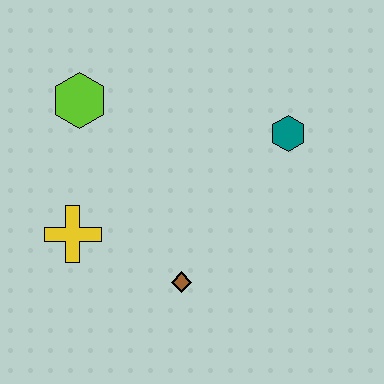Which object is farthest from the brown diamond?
The lime hexagon is farthest from the brown diamond.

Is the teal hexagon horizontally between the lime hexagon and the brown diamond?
No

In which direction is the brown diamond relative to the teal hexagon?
The brown diamond is below the teal hexagon.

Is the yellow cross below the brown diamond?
No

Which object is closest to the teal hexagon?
The brown diamond is closest to the teal hexagon.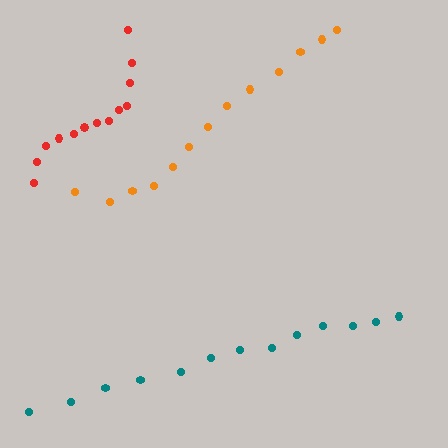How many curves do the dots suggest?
There are 3 distinct paths.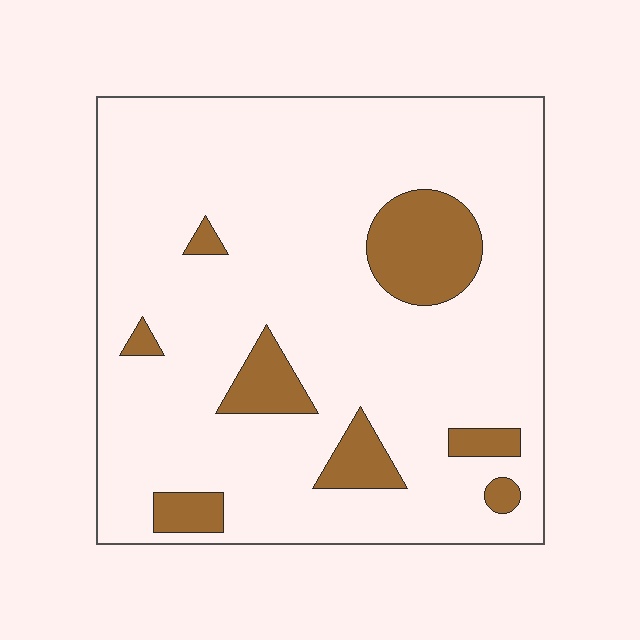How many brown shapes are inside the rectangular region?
8.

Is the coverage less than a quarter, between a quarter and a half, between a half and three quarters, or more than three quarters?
Less than a quarter.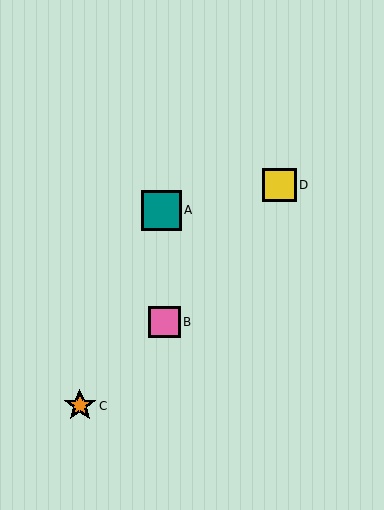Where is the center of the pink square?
The center of the pink square is at (165, 322).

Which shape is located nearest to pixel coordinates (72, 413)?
The orange star (labeled C) at (80, 406) is nearest to that location.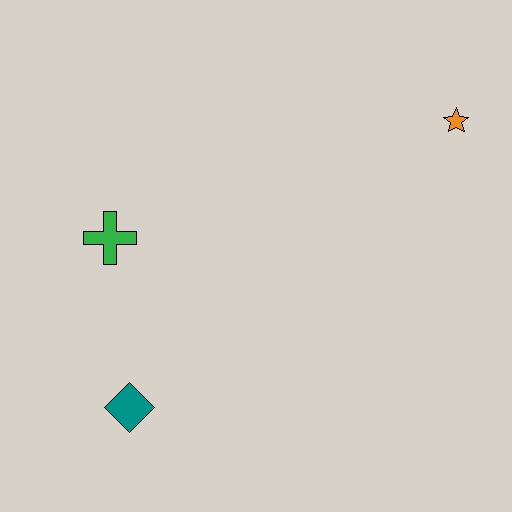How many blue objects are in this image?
There are no blue objects.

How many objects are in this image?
There are 3 objects.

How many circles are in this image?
There are no circles.